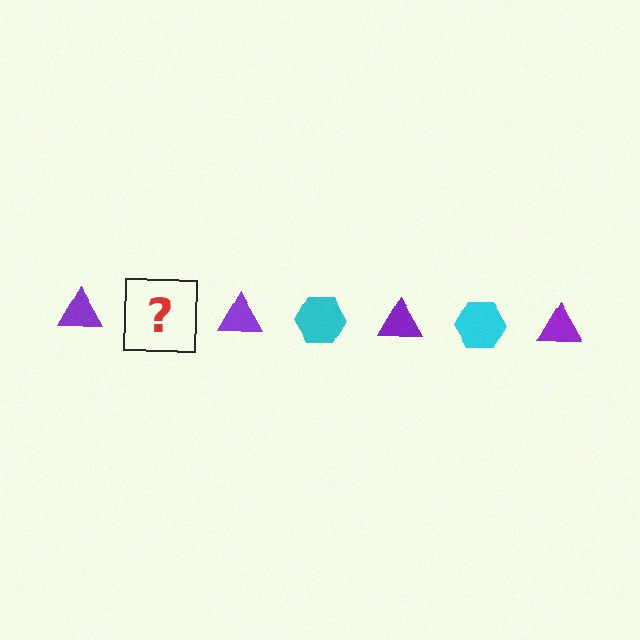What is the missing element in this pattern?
The missing element is a cyan hexagon.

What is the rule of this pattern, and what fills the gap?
The rule is that the pattern alternates between purple triangle and cyan hexagon. The gap should be filled with a cyan hexagon.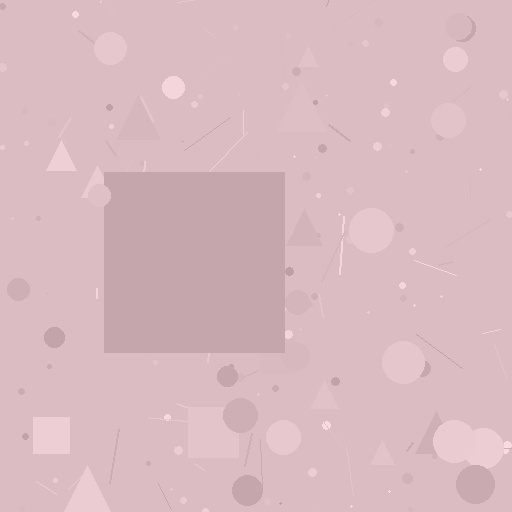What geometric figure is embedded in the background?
A square is embedded in the background.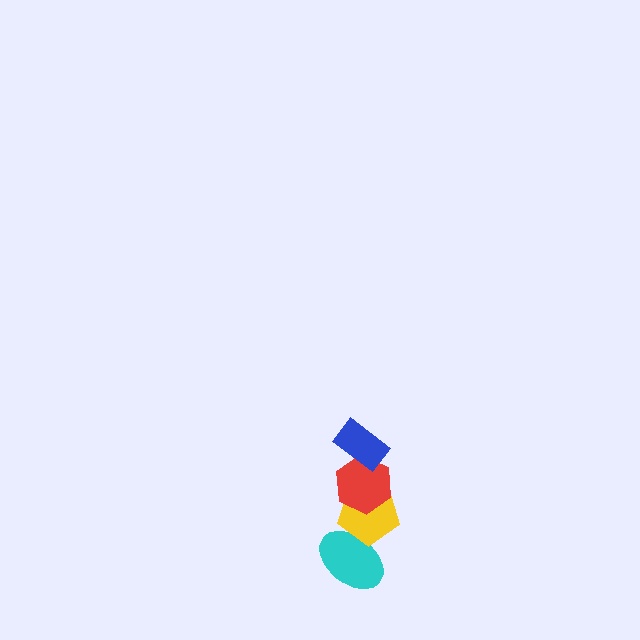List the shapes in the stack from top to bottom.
From top to bottom: the blue rectangle, the red hexagon, the yellow pentagon, the cyan ellipse.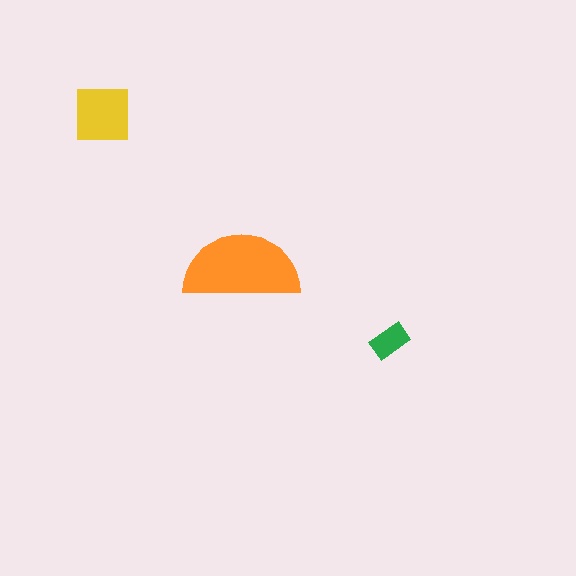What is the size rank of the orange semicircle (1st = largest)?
1st.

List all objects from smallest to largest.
The green rectangle, the yellow square, the orange semicircle.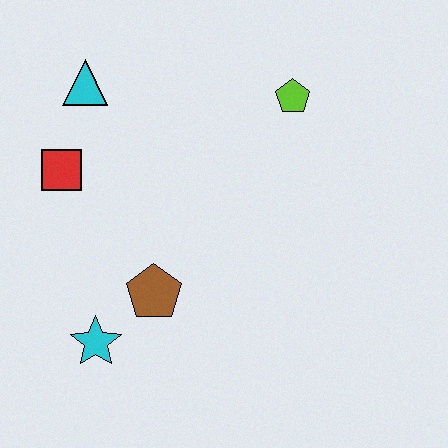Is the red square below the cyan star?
No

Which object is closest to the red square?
The cyan triangle is closest to the red square.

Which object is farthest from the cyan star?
The lime pentagon is farthest from the cyan star.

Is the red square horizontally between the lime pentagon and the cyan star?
No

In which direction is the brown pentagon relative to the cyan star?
The brown pentagon is to the right of the cyan star.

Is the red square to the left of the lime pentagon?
Yes